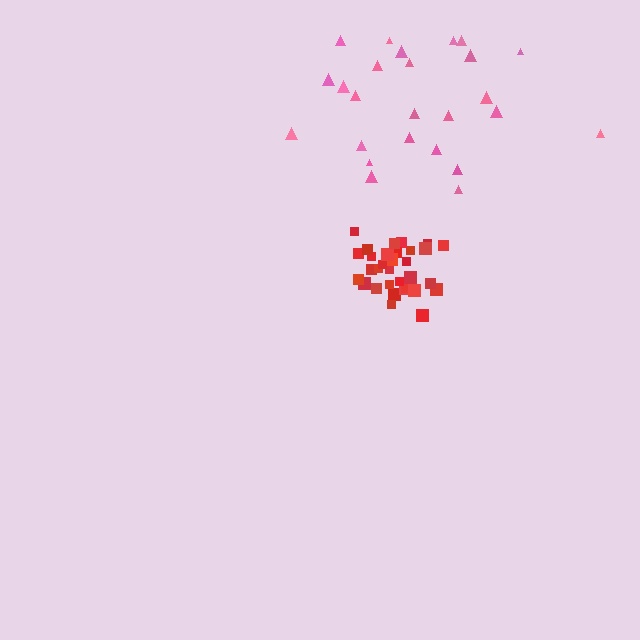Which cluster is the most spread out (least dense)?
Pink.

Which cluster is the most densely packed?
Red.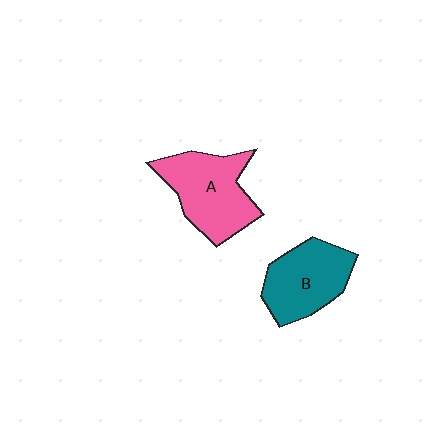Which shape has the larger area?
Shape A (pink).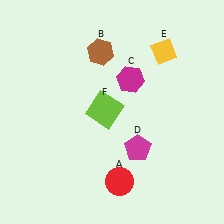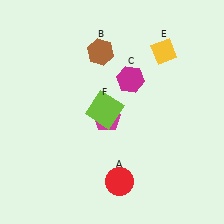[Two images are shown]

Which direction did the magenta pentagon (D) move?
The magenta pentagon (D) moved left.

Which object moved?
The magenta pentagon (D) moved left.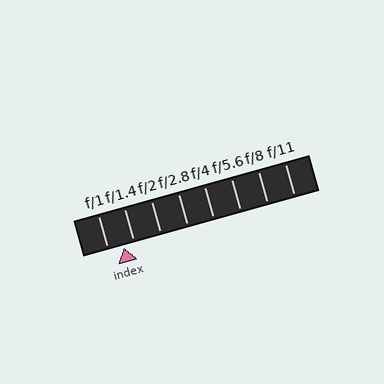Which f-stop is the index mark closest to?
The index mark is closest to f/1.4.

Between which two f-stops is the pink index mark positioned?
The index mark is between f/1 and f/1.4.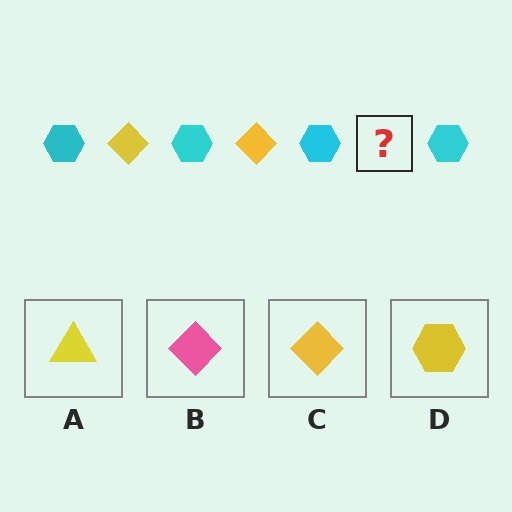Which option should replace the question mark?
Option C.